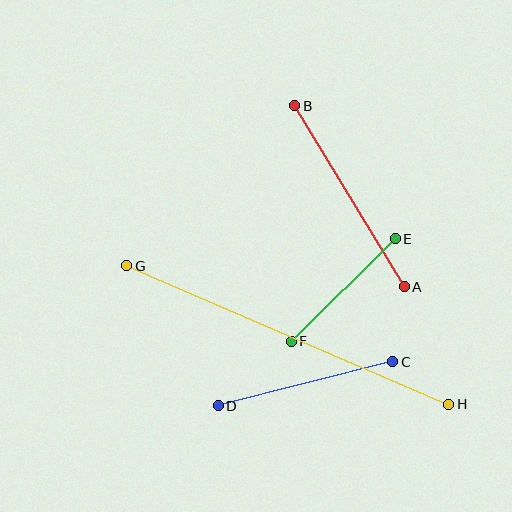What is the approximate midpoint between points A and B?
The midpoint is at approximately (350, 196) pixels.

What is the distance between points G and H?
The distance is approximately 351 pixels.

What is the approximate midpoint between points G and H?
The midpoint is at approximately (288, 335) pixels.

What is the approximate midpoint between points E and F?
The midpoint is at approximately (343, 290) pixels.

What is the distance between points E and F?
The distance is approximately 146 pixels.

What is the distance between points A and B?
The distance is approximately 212 pixels.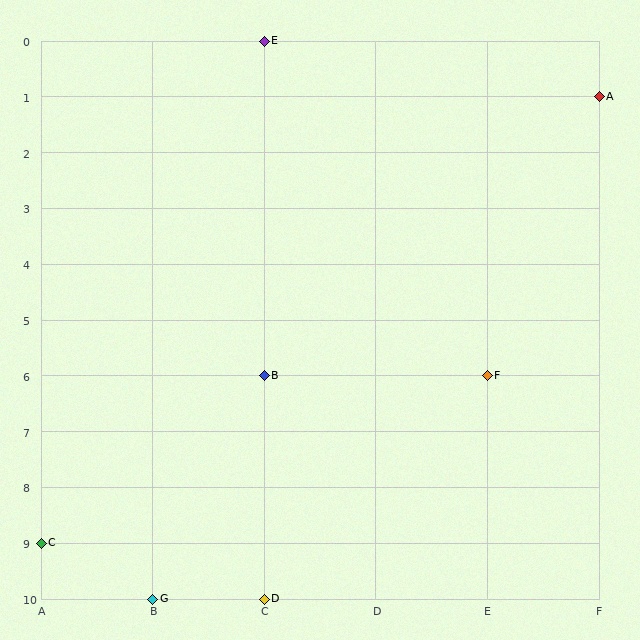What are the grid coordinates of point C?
Point C is at grid coordinates (A, 9).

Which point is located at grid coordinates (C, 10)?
Point D is at (C, 10).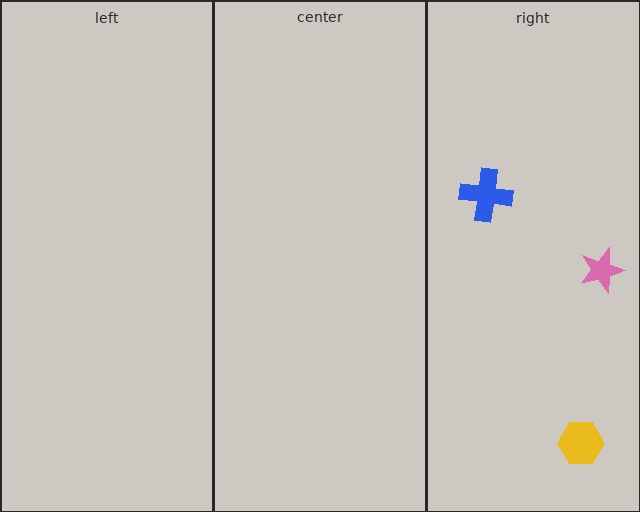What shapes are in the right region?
The blue cross, the pink star, the yellow hexagon.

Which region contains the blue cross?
The right region.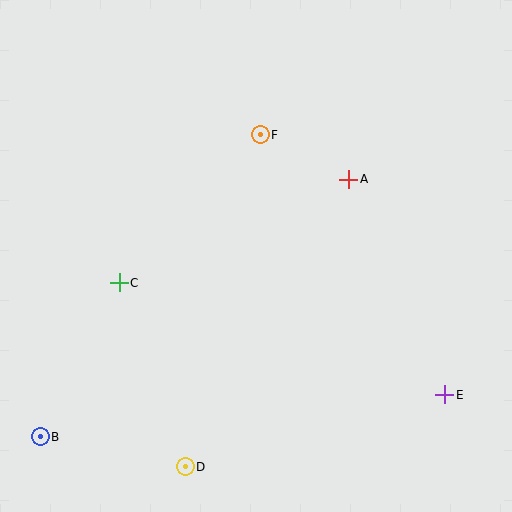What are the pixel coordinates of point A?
Point A is at (349, 179).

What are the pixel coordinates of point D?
Point D is at (185, 467).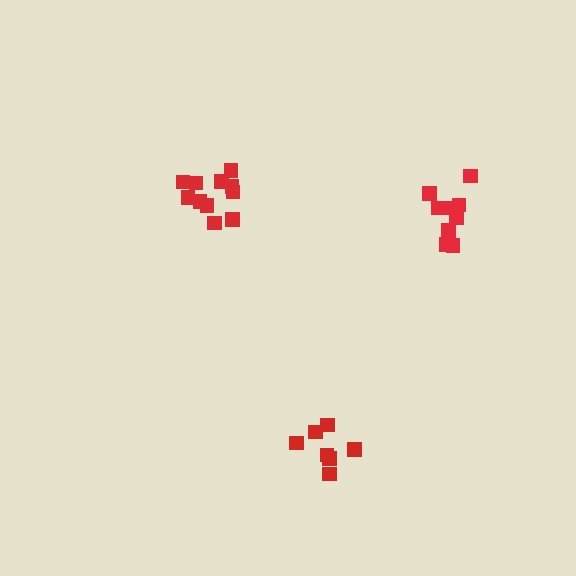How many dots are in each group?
Group 1: 7 dots, Group 2: 9 dots, Group 3: 11 dots (27 total).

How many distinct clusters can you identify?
There are 3 distinct clusters.